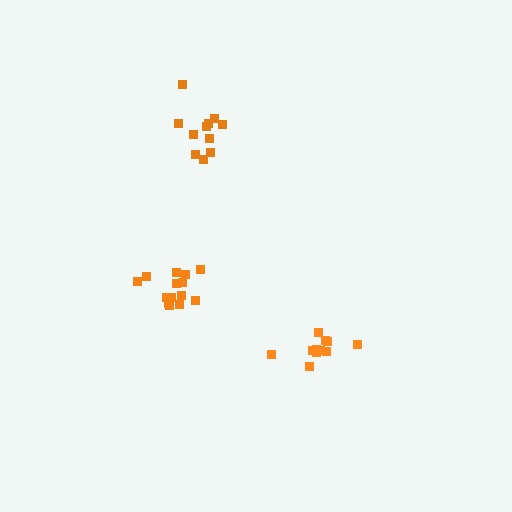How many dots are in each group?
Group 1: 14 dots, Group 2: 11 dots, Group 3: 11 dots (36 total).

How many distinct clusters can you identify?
There are 3 distinct clusters.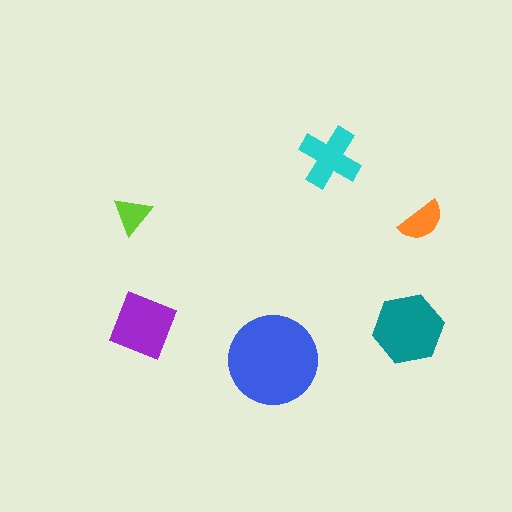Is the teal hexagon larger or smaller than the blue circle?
Smaller.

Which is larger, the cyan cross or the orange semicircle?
The cyan cross.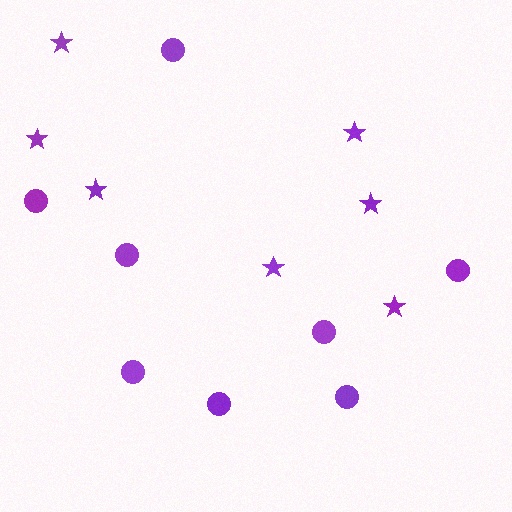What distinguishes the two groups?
There are 2 groups: one group of circles (8) and one group of stars (7).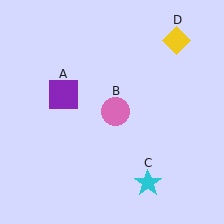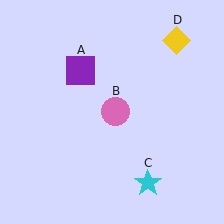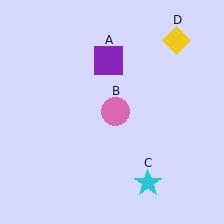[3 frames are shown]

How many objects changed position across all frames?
1 object changed position: purple square (object A).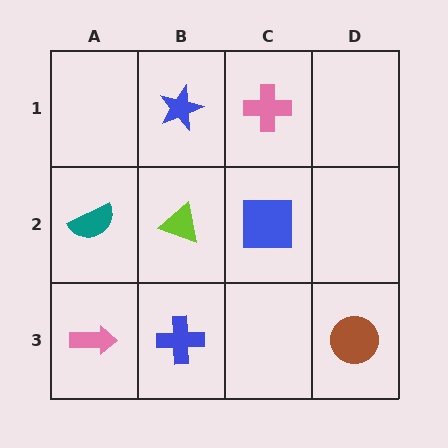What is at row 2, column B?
A lime triangle.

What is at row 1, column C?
A pink cross.